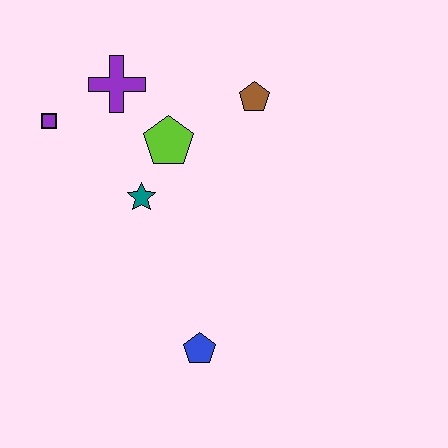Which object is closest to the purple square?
The purple cross is closest to the purple square.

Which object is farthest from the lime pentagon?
The blue pentagon is farthest from the lime pentagon.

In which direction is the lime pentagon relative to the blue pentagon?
The lime pentagon is above the blue pentagon.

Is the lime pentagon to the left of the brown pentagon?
Yes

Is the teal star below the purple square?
Yes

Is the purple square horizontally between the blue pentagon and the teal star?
No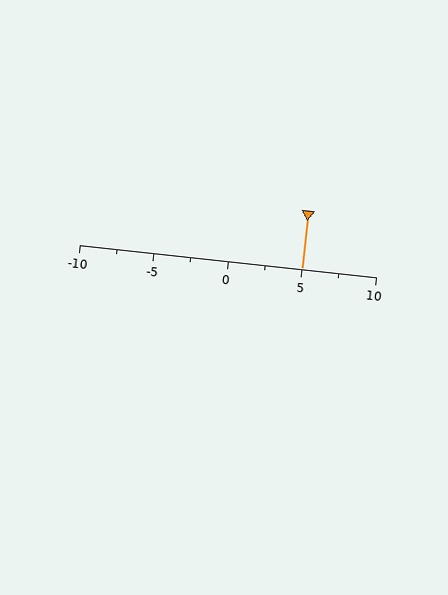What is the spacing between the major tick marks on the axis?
The major ticks are spaced 5 apart.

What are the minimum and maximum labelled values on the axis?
The axis runs from -10 to 10.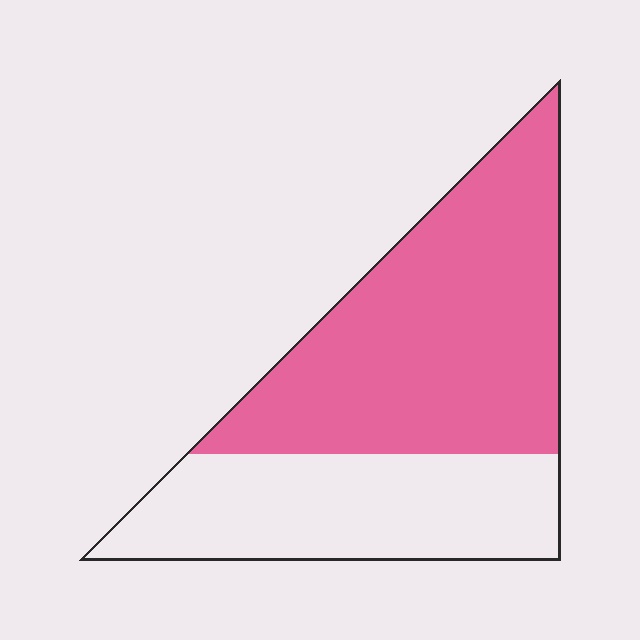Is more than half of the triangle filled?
Yes.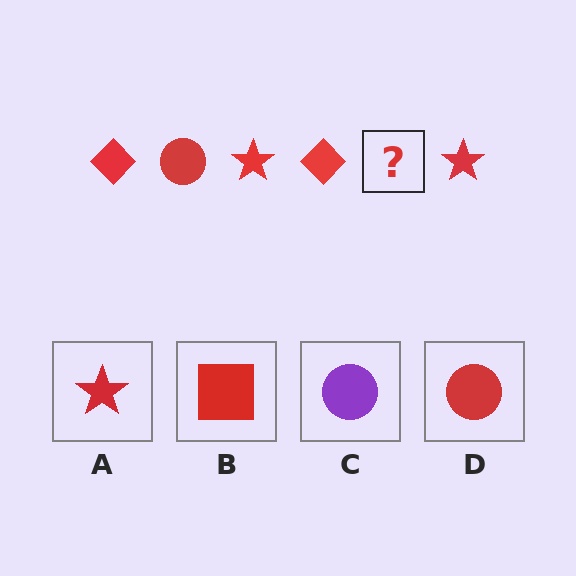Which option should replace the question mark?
Option D.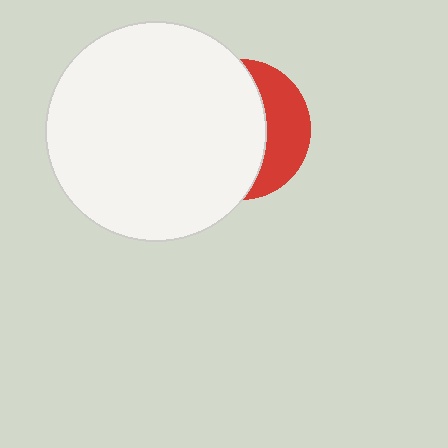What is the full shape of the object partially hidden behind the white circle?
The partially hidden object is a red circle.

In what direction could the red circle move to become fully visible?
The red circle could move right. That would shift it out from behind the white circle entirely.